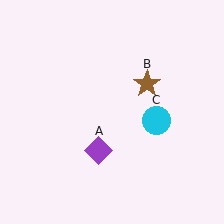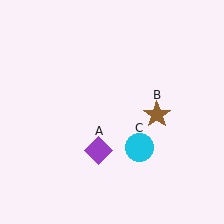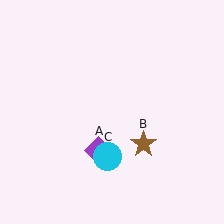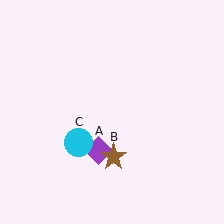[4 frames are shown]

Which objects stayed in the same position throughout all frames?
Purple diamond (object A) remained stationary.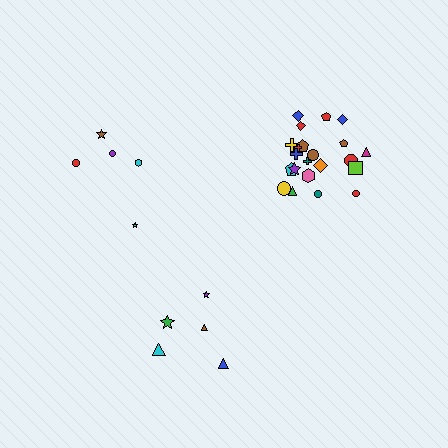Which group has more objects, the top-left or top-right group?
The top-right group.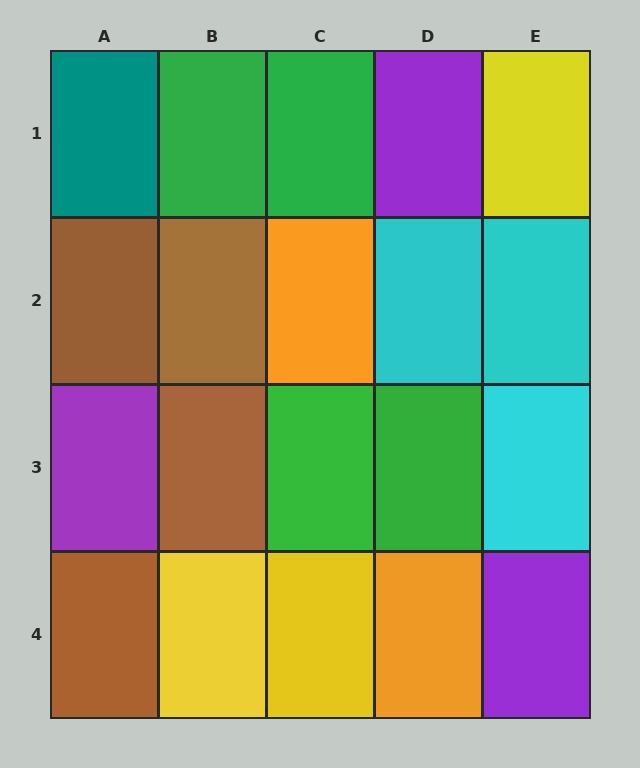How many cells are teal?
1 cell is teal.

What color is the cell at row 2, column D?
Cyan.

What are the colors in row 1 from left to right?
Teal, green, green, purple, yellow.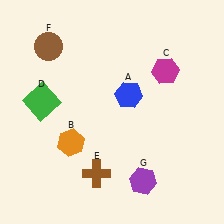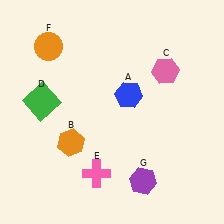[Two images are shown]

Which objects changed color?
C changed from magenta to pink. E changed from brown to pink. F changed from brown to orange.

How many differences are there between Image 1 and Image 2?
There are 3 differences between the two images.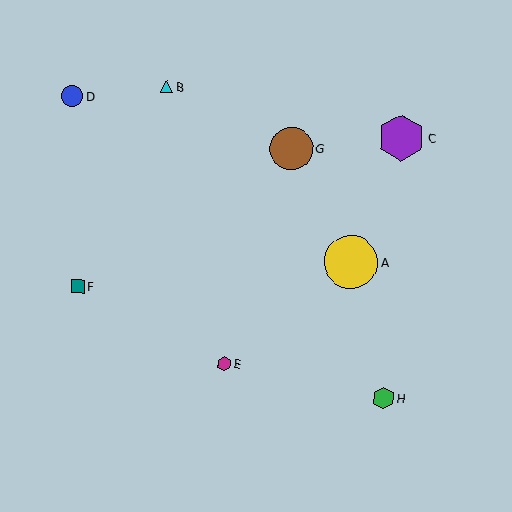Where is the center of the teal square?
The center of the teal square is at (78, 286).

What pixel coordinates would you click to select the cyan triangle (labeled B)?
Click at (167, 87) to select the cyan triangle B.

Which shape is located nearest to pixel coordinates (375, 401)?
The green hexagon (labeled H) at (383, 398) is nearest to that location.